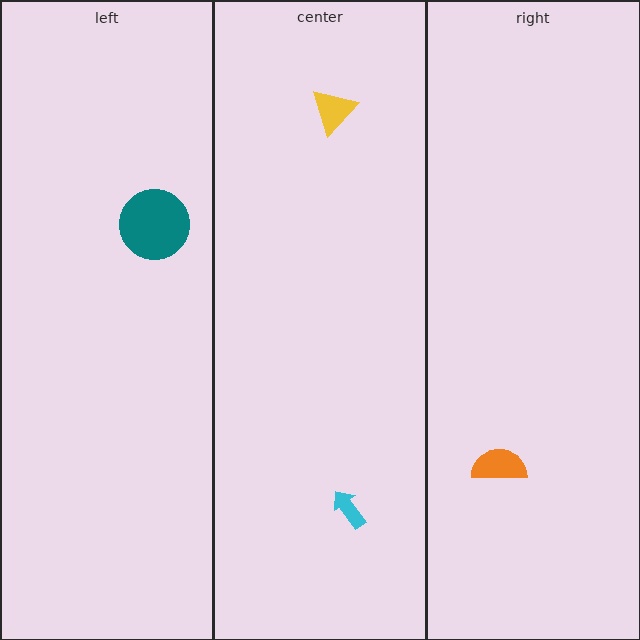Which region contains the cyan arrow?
The center region.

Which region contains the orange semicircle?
The right region.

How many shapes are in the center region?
2.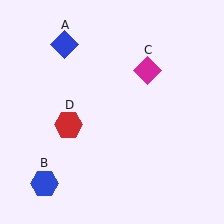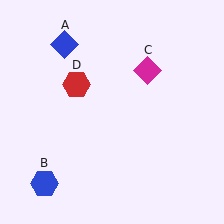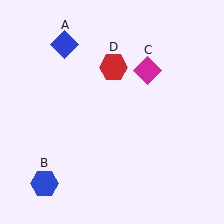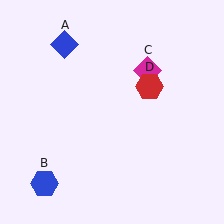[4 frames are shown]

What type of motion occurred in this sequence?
The red hexagon (object D) rotated clockwise around the center of the scene.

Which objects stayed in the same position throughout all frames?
Blue diamond (object A) and blue hexagon (object B) and magenta diamond (object C) remained stationary.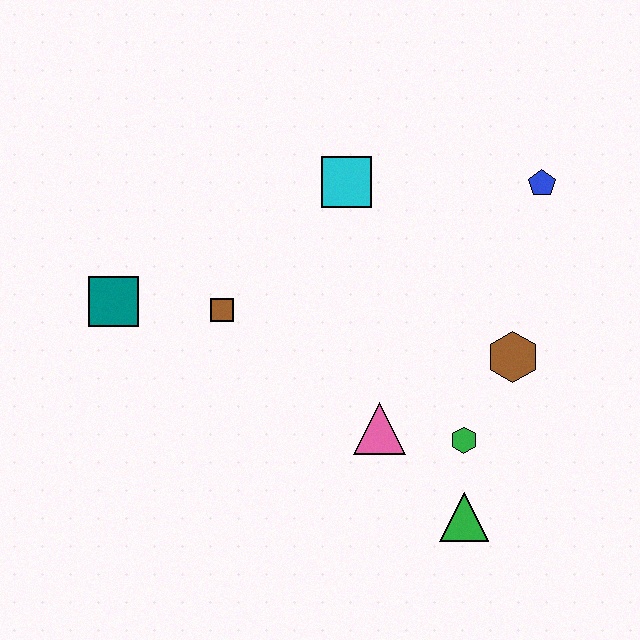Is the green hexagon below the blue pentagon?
Yes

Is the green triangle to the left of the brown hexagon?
Yes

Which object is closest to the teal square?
The brown square is closest to the teal square.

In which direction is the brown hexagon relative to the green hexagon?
The brown hexagon is above the green hexagon.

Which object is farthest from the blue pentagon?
The teal square is farthest from the blue pentagon.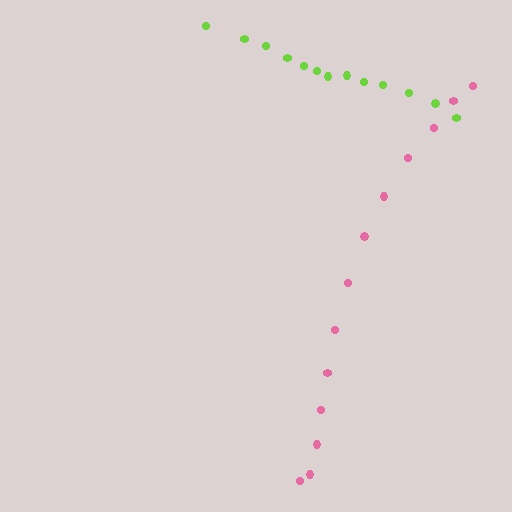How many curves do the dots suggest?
There are 2 distinct paths.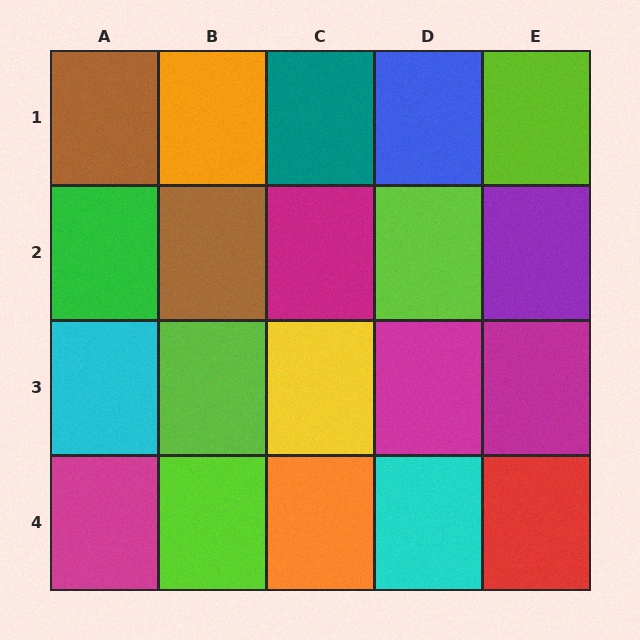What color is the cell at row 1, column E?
Lime.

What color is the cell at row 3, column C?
Yellow.